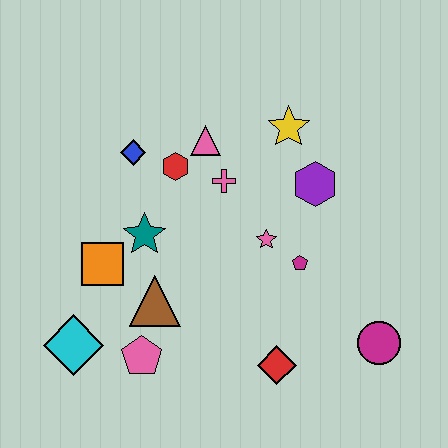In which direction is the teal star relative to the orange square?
The teal star is to the right of the orange square.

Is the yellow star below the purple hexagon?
No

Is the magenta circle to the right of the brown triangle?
Yes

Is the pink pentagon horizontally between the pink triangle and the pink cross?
No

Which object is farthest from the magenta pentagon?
The cyan diamond is farthest from the magenta pentagon.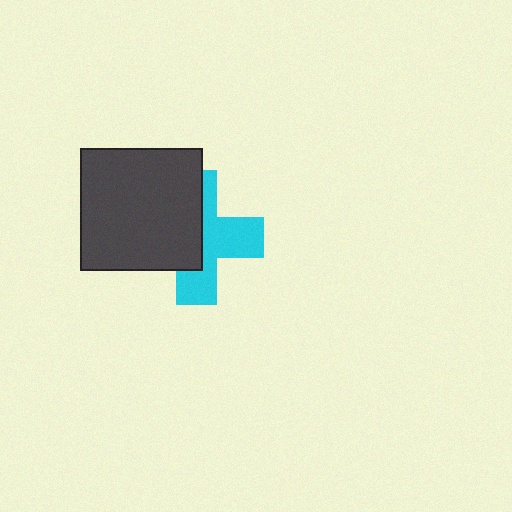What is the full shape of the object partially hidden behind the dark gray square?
The partially hidden object is a cyan cross.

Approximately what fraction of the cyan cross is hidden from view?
Roughly 50% of the cyan cross is hidden behind the dark gray square.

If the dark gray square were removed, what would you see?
You would see the complete cyan cross.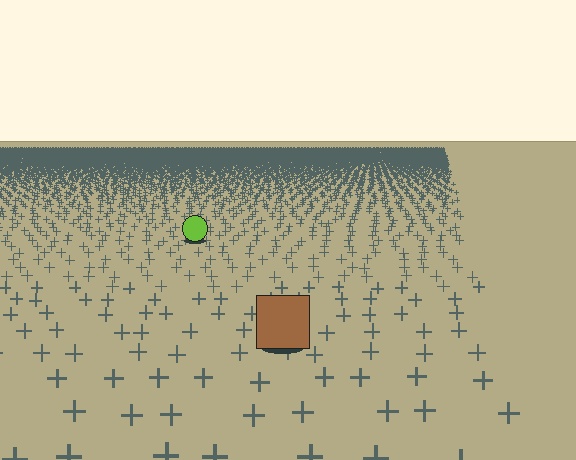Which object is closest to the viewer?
The brown square is closest. The texture marks near it are larger and more spread out.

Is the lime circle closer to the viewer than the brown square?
No. The brown square is closer — you can tell from the texture gradient: the ground texture is coarser near it.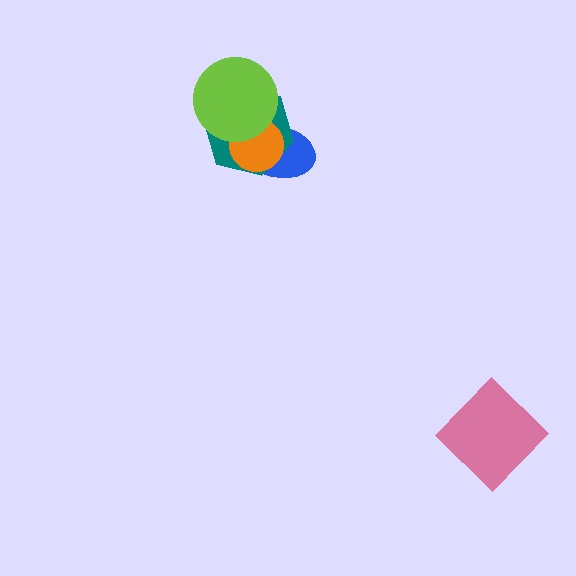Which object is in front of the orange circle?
The lime circle is in front of the orange circle.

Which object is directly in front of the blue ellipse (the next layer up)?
The teal hexagon is directly in front of the blue ellipse.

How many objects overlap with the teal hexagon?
3 objects overlap with the teal hexagon.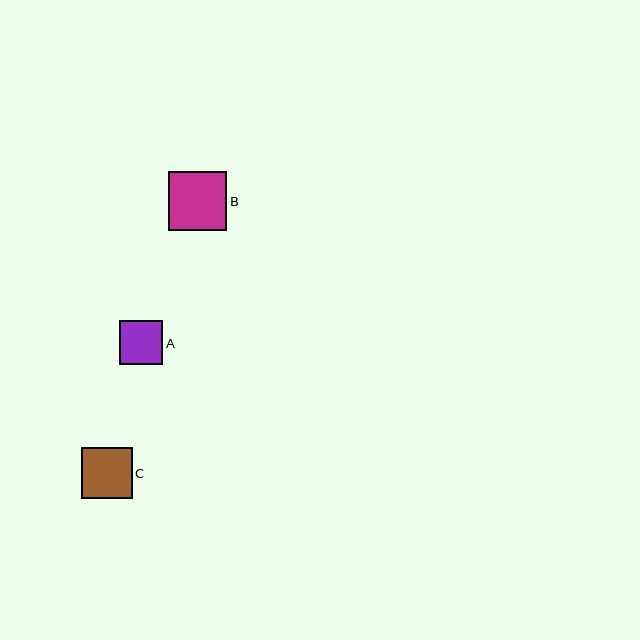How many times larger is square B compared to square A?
Square B is approximately 1.3 times the size of square A.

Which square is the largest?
Square B is the largest with a size of approximately 59 pixels.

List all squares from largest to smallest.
From largest to smallest: B, C, A.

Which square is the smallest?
Square A is the smallest with a size of approximately 44 pixels.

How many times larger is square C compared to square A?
Square C is approximately 1.2 times the size of square A.